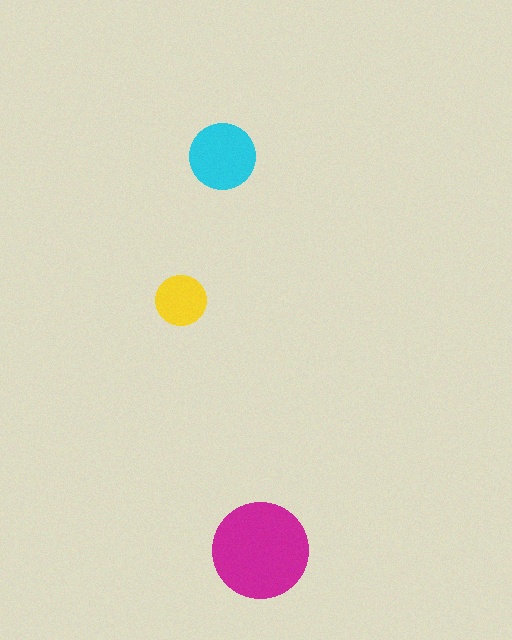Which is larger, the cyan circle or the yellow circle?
The cyan one.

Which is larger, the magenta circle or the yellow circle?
The magenta one.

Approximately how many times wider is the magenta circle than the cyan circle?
About 1.5 times wider.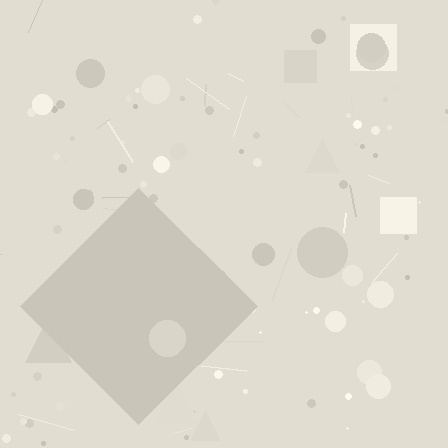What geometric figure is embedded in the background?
A diamond is embedded in the background.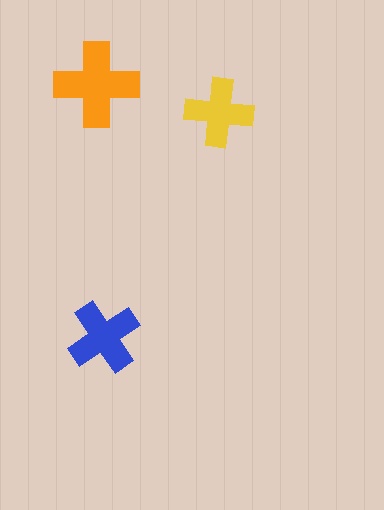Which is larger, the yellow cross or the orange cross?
The orange one.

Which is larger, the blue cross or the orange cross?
The orange one.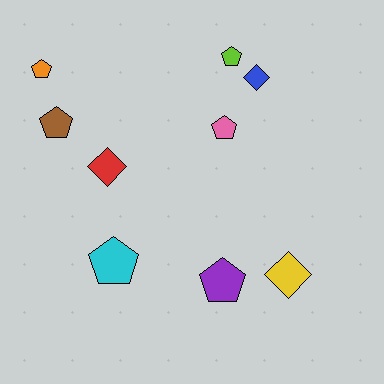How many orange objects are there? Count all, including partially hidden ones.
There is 1 orange object.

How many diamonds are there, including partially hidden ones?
There are 3 diamonds.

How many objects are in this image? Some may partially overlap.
There are 9 objects.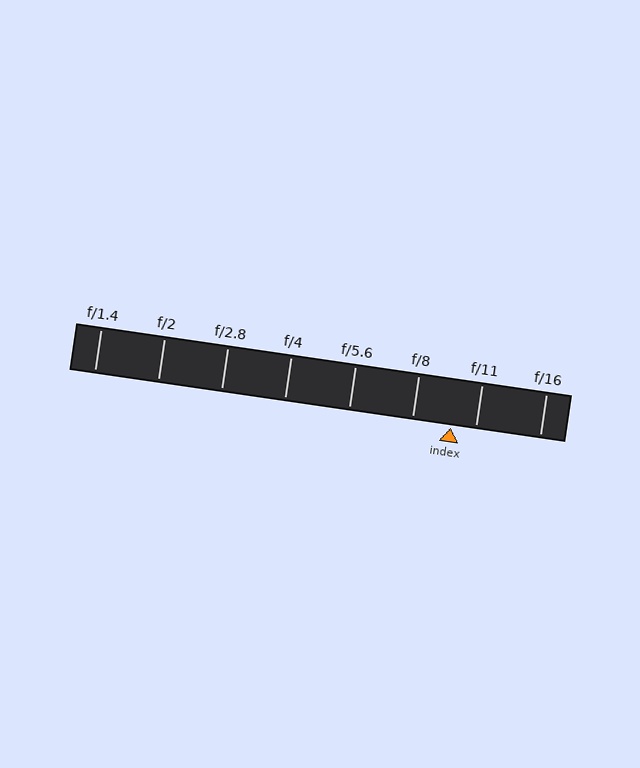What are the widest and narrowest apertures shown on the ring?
The widest aperture shown is f/1.4 and the narrowest is f/16.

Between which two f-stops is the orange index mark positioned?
The index mark is between f/8 and f/11.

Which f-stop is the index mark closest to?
The index mark is closest to f/11.